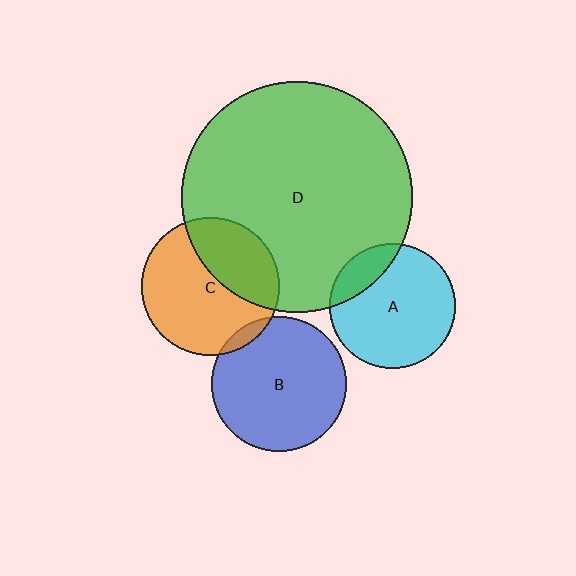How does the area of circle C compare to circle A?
Approximately 1.2 times.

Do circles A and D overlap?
Yes.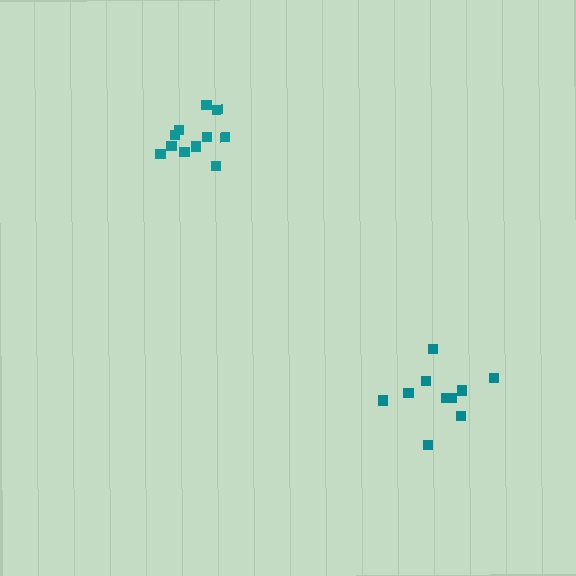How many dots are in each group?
Group 1: 10 dots, Group 2: 11 dots (21 total).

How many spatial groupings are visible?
There are 2 spatial groupings.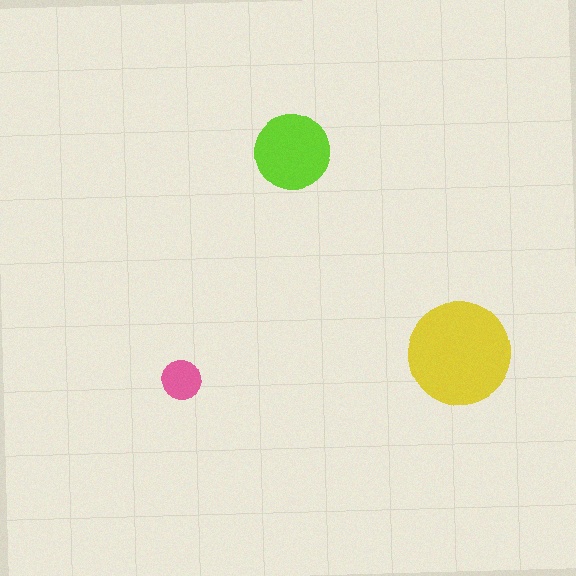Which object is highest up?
The lime circle is topmost.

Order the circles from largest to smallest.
the yellow one, the lime one, the pink one.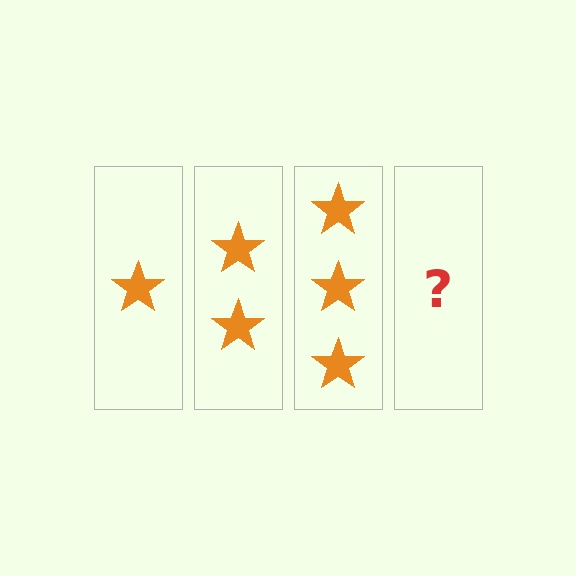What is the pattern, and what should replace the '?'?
The pattern is that each step adds one more star. The '?' should be 4 stars.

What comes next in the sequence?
The next element should be 4 stars.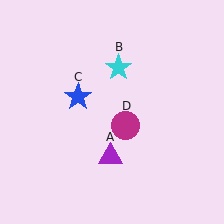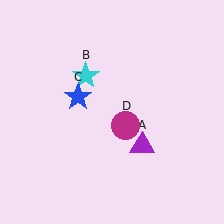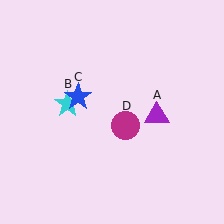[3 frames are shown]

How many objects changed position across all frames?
2 objects changed position: purple triangle (object A), cyan star (object B).